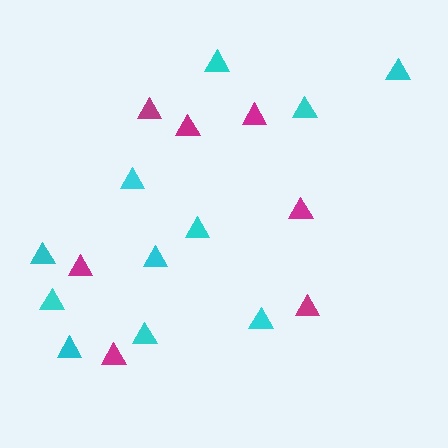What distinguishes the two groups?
There are 2 groups: one group of cyan triangles (11) and one group of magenta triangles (7).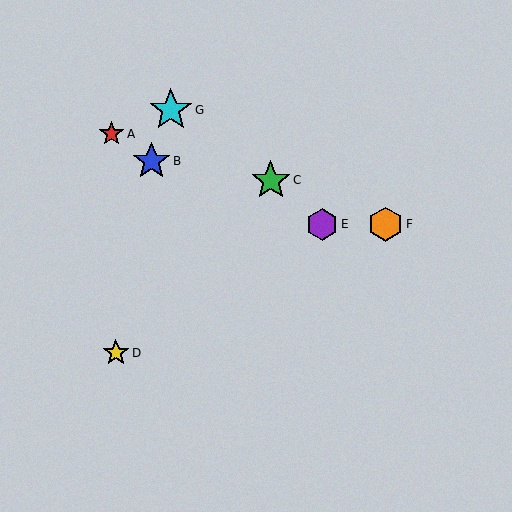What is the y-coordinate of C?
Object C is at y≈180.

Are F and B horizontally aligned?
No, F is at y≈224 and B is at y≈161.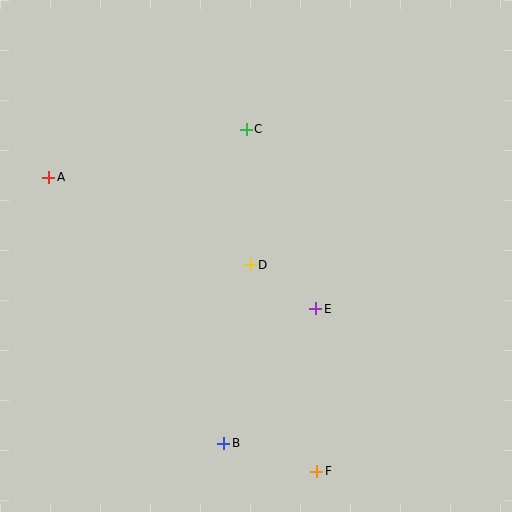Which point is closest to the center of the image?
Point D at (250, 265) is closest to the center.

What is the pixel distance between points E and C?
The distance between E and C is 192 pixels.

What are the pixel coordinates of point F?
Point F is at (317, 471).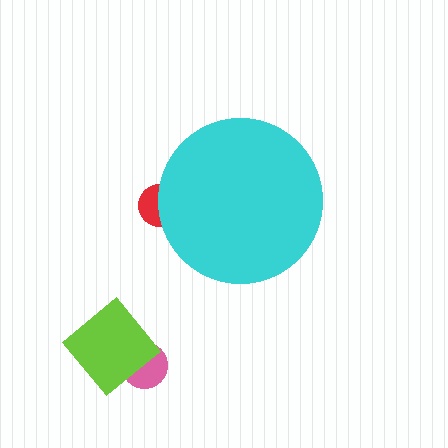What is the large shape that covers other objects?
A cyan circle.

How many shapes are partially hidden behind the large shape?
1 shape is partially hidden.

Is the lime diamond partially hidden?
No, the lime diamond is fully visible.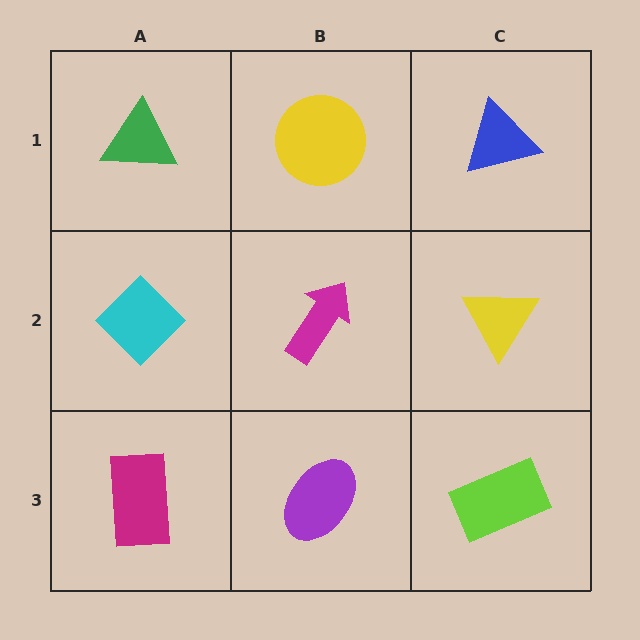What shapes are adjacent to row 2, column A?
A green triangle (row 1, column A), a magenta rectangle (row 3, column A), a magenta arrow (row 2, column B).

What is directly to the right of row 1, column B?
A blue triangle.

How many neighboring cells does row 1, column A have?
2.